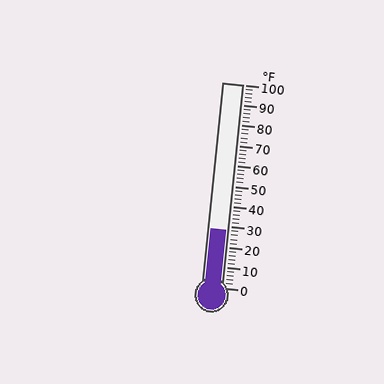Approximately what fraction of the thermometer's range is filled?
The thermometer is filled to approximately 30% of its range.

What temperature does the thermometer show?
The thermometer shows approximately 28°F.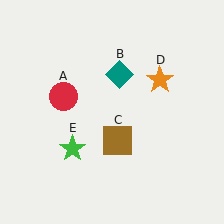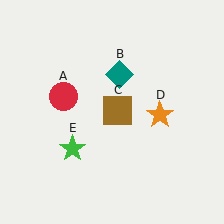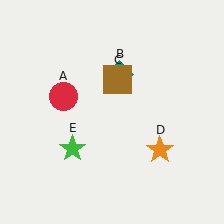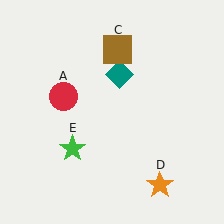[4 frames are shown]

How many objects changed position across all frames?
2 objects changed position: brown square (object C), orange star (object D).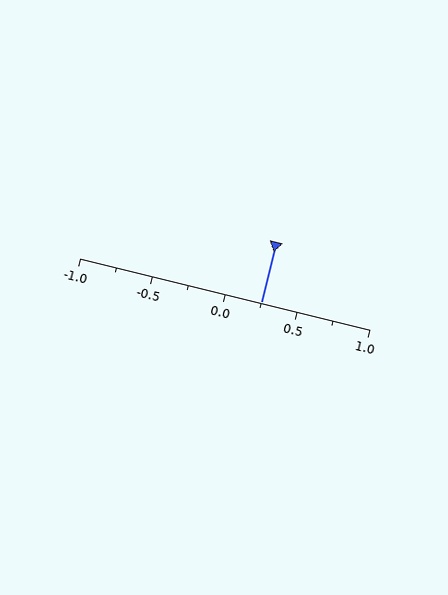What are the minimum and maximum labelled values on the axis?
The axis runs from -1.0 to 1.0.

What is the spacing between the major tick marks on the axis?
The major ticks are spaced 0.5 apart.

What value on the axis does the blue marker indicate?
The marker indicates approximately 0.25.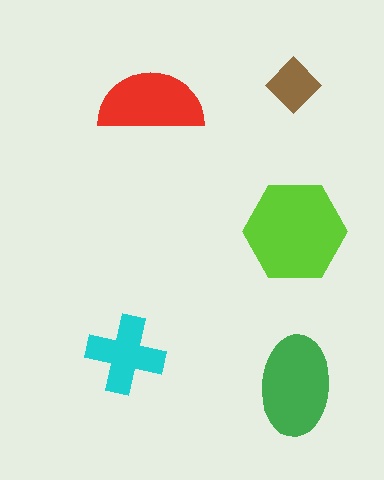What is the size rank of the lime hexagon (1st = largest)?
1st.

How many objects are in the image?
There are 5 objects in the image.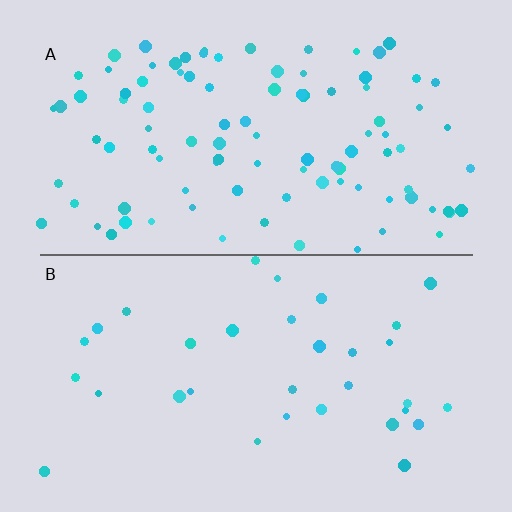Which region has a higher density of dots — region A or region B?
A (the top).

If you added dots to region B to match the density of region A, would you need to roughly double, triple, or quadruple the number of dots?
Approximately triple.